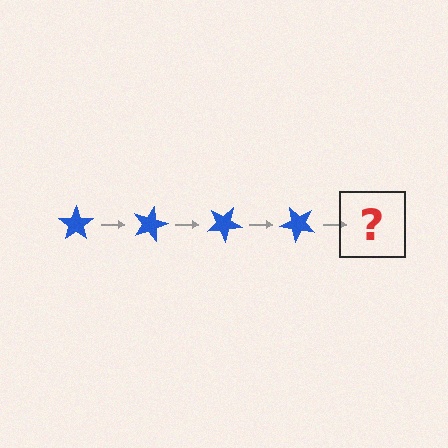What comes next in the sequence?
The next element should be a blue star rotated 60 degrees.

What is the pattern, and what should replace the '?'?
The pattern is that the star rotates 15 degrees each step. The '?' should be a blue star rotated 60 degrees.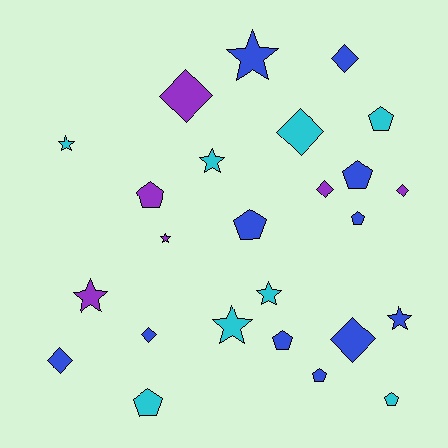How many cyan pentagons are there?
There are 3 cyan pentagons.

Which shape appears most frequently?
Pentagon, with 9 objects.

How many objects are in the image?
There are 25 objects.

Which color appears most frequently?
Blue, with 11 objects.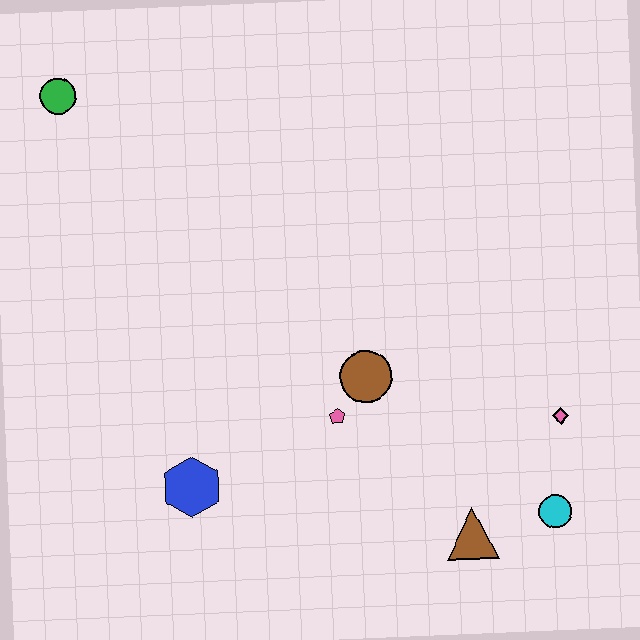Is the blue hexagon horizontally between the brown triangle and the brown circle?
No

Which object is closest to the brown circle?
The pink pentagon is closest to the brown circle.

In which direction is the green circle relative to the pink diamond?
The green circle is to the left of the pink diamond.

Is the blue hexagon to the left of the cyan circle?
Yes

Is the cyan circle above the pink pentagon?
No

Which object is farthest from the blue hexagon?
The green circle is farthest from the blue hexagon.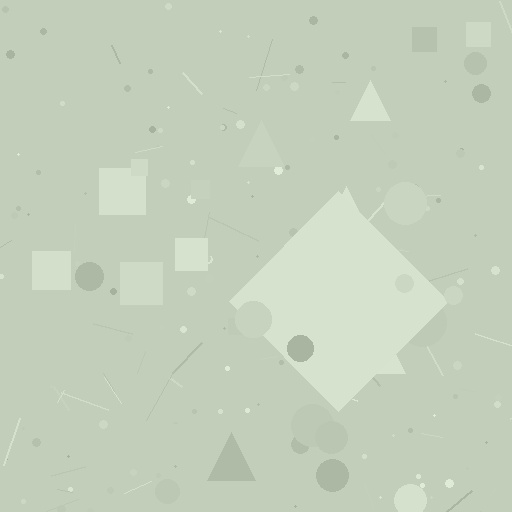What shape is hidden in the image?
A diamond is hidden in the image.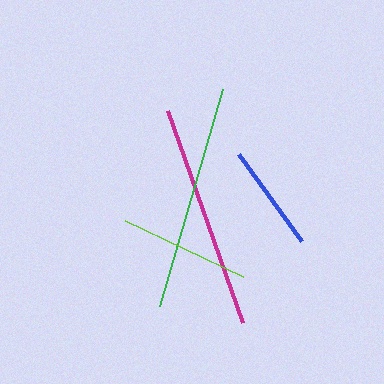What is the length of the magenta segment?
The magenta segment is approximately 225 pixels long.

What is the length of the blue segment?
The blue segment is approximately 108 pixels long.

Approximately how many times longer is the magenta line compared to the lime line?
The magenta line is approximately 1.7 times the length of the lime line.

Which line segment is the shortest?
The blue line is the shortest at approximately 108 pixels.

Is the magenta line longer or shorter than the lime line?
The magenta line is longer than the lime line.